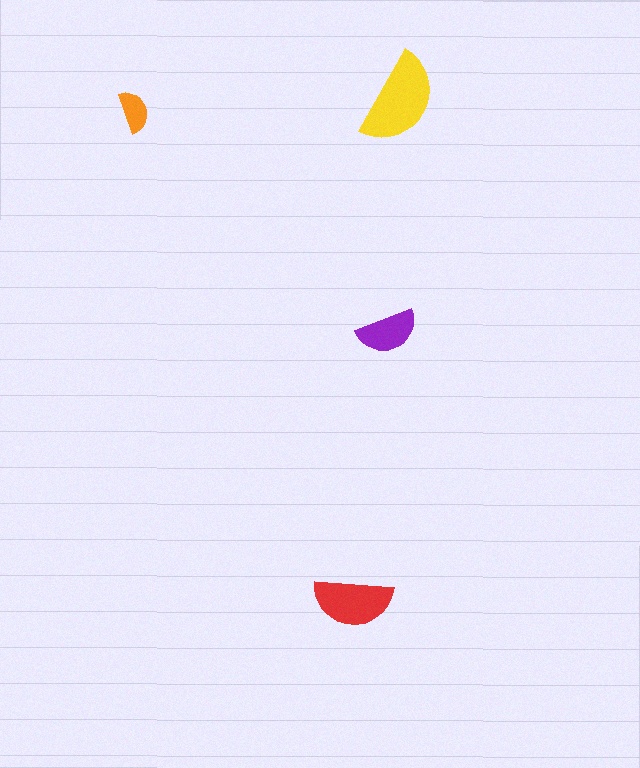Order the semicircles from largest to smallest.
the yellow one, the red one, the purple one, the orange one.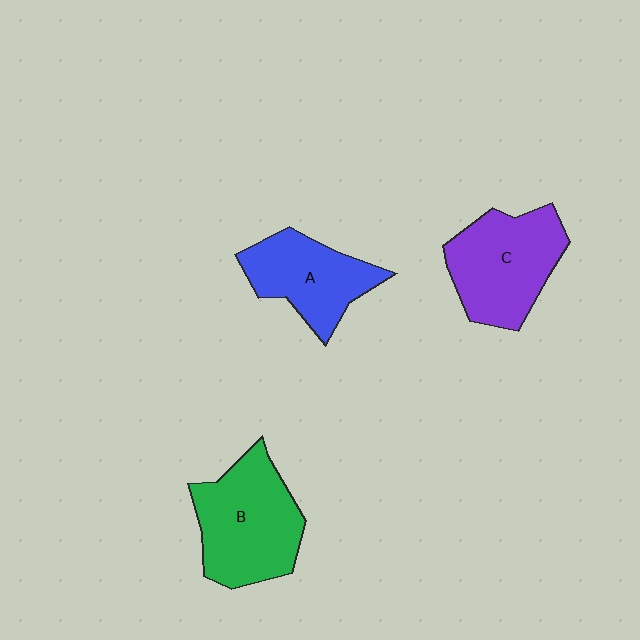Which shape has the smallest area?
Shape A (blue).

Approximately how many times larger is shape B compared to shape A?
Approximately 1.3 times.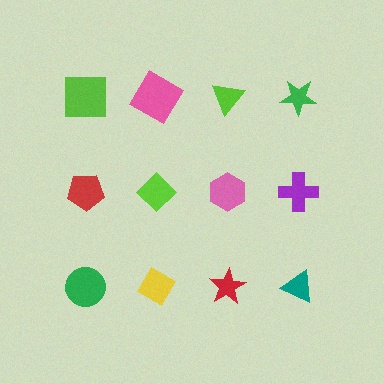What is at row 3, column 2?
A yellow diamond.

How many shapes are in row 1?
4 shapes.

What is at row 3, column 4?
A teal triangle.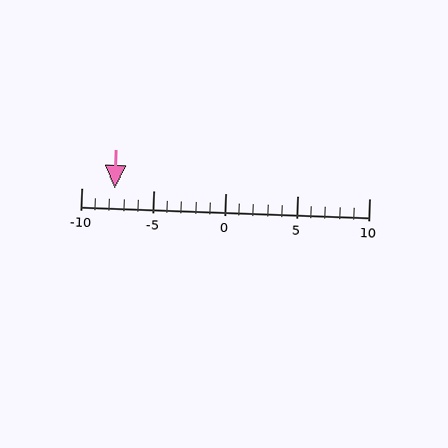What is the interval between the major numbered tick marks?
The major tick marks are spaced 5 units apart.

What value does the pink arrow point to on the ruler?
The pink arrow points to approximately -8.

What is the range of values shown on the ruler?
The ruler shows values from -10 to 10.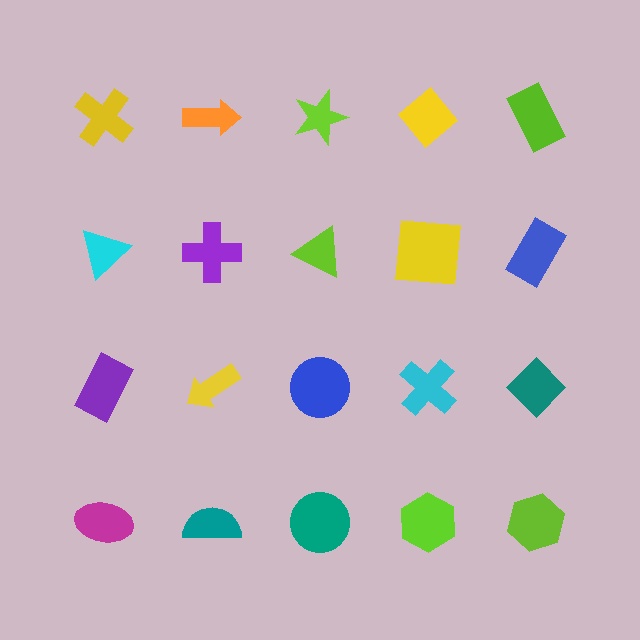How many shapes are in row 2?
5 shapes.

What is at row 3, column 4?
A cyan cross.